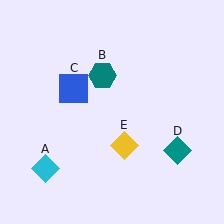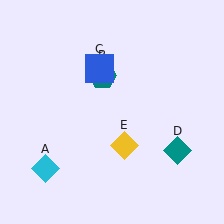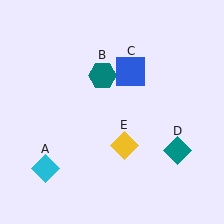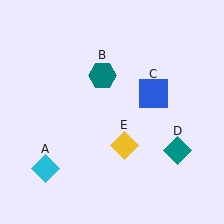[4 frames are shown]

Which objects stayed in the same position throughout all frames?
Cyan diamond (object A) and teal hexagon (object B) and teal diamond (object D) and yellow diamond (object E) remained stationary.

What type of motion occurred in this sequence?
The blue square (object C) rotated clockwise around the center of the scene.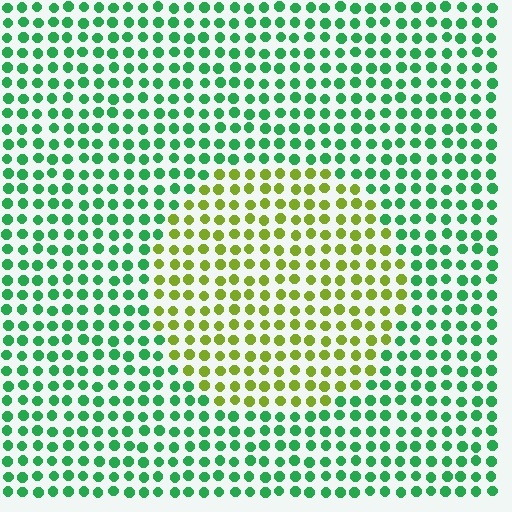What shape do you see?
I see a circle.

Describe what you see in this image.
The image is filled with small green elements in a uniform arrangement. A circle-shaped region is visible where the elements are tinted to a slightly different hue, forming a subtle color boundary.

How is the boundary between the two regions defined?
The boundary is defined purely by a slight shift in hue (about 57 degrees). Spacing, size, and orientation are identical on both sides.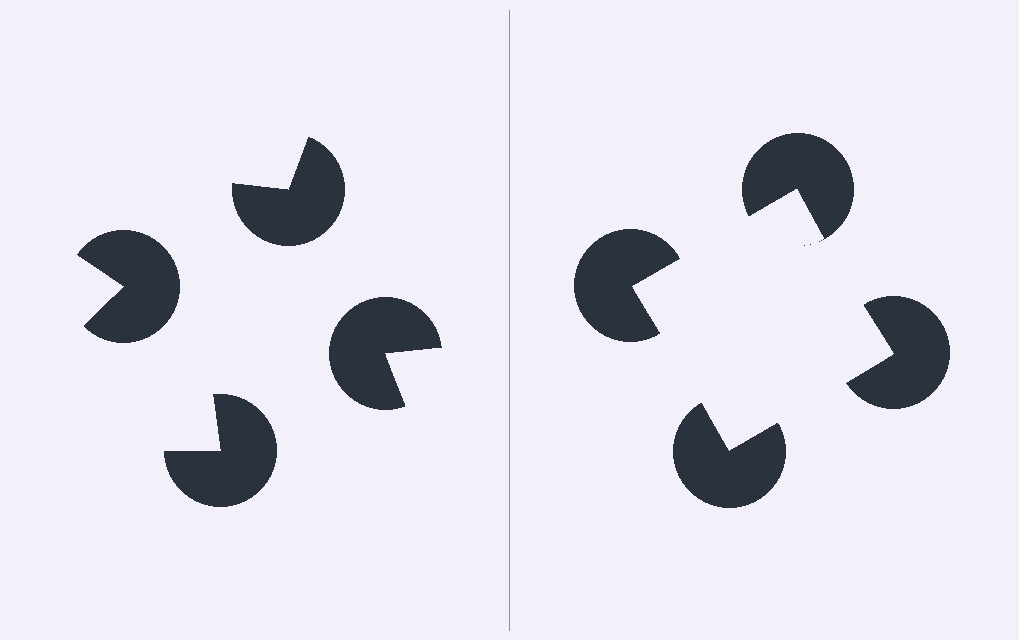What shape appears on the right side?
An illusory square.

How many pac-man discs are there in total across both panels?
8 — 4 on each side.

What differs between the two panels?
The pac-man discs are positioned identically on both sides; only the wedge orientations differ. On the right they align to a square; on the left they are misaligned.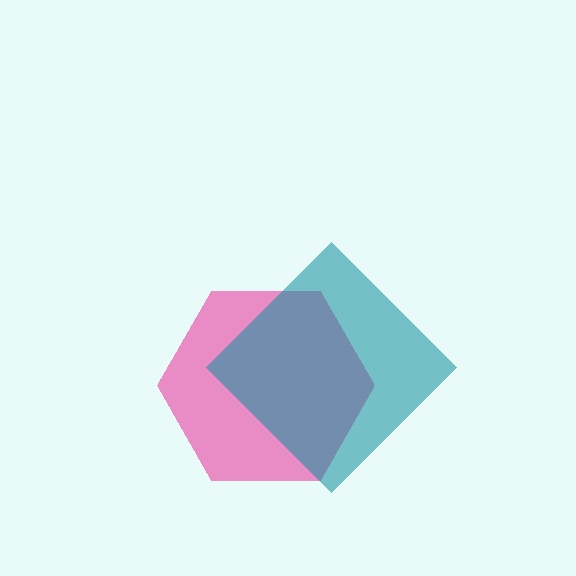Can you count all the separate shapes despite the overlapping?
Yes, there are 2 separate shapes.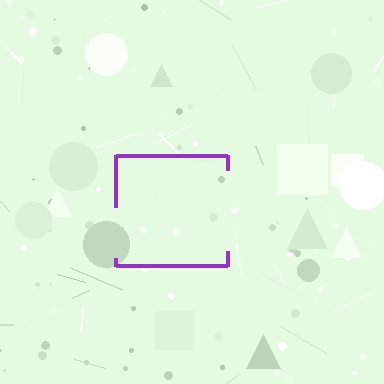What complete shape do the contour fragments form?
The contour fragments form a square.